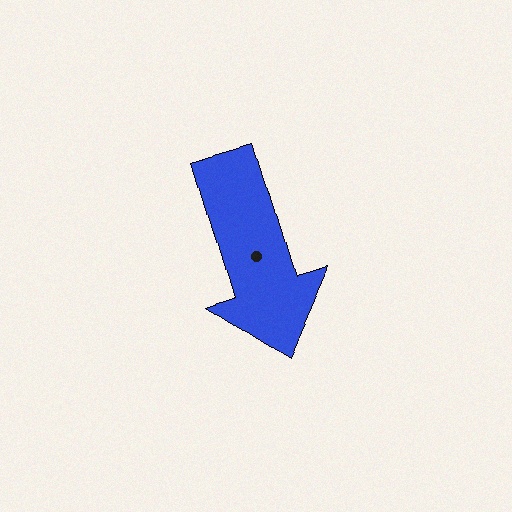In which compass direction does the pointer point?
South.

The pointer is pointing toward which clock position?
Roughly 5 o'clock.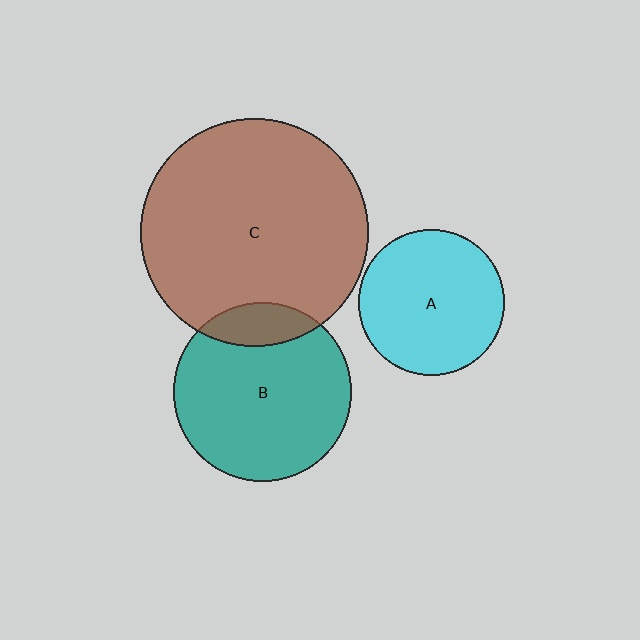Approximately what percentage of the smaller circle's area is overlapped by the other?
Approximately 15%.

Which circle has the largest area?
Circle C (brown).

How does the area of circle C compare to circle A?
Approximately 2.4 times.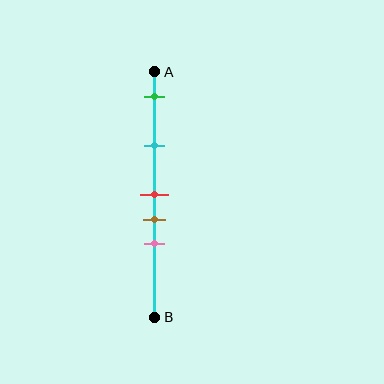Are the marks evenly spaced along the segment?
No, the marks are not evenly spaced.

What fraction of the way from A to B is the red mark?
The red mark is approximately 50% (0.5) of the way from A to B.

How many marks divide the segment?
There are 5 marks dividing the segment.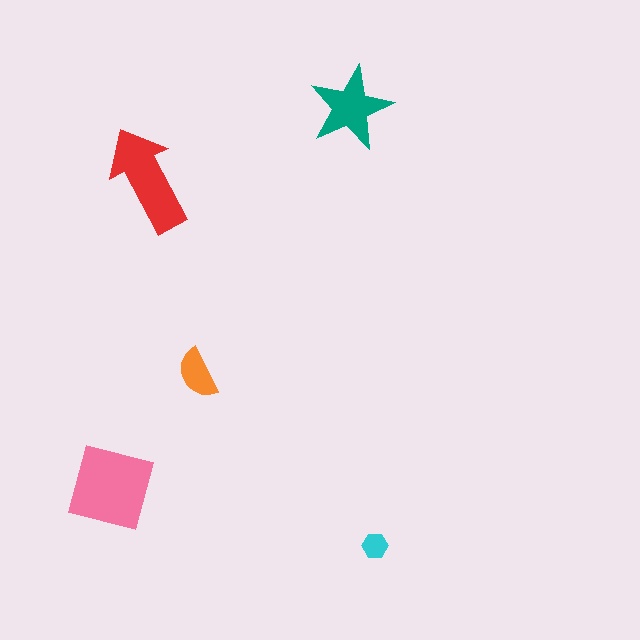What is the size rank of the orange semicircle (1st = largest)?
4th.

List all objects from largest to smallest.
The pink square, the red arrow, the teal star, the orange semicircle, the cyan hexagon.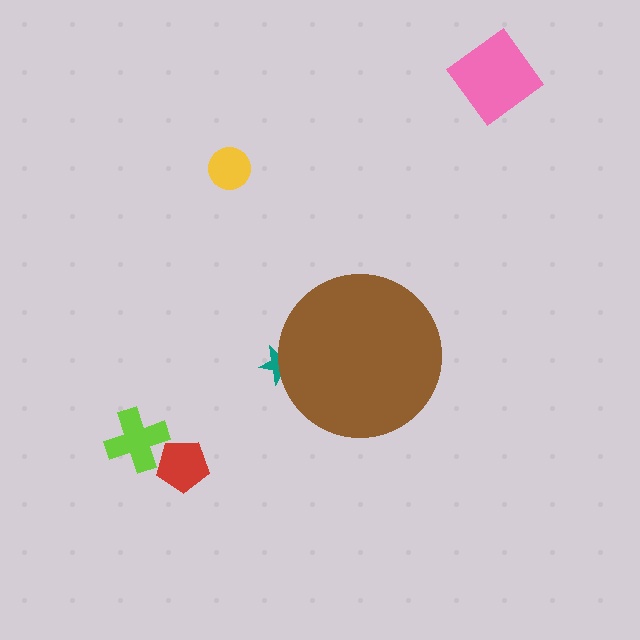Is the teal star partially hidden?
Yes, the teal star is partially hidden behind the brown circle.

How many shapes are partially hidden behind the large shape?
1 shape is partially hidden.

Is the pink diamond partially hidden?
No, the pink diamond is fully visible.